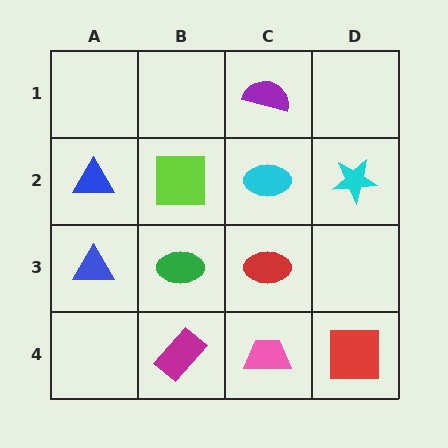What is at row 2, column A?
A blue triangle.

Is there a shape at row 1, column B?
No, that cell is empty.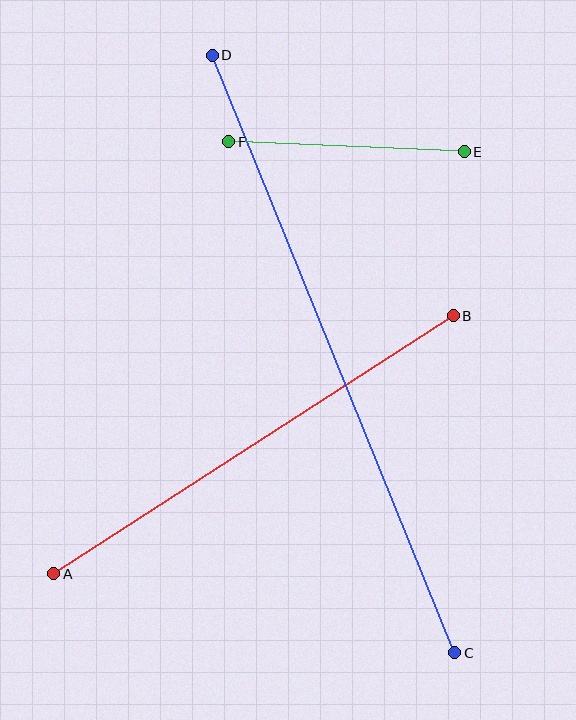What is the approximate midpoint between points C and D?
The midpoint is at approximately (334, 354) pixels.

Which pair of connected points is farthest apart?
Points C and D are farthest apart.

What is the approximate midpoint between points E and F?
The midpoint is at approximately (346, 147) pixels.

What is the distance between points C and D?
The distance is approximately 644 pixels.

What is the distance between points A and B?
The distance is approximately 475 pixels.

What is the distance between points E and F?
The distance is approximately 235 pixels.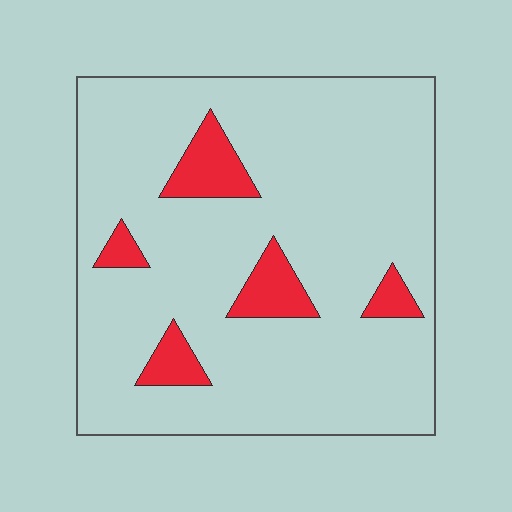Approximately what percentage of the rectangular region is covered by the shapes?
Approximately 10%.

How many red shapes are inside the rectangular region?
5.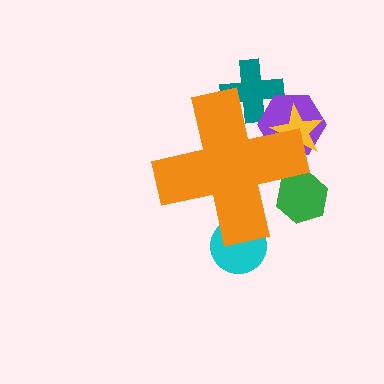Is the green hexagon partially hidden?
Yes, the green hexagon is partially hidden behind the orange cross.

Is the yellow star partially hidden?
Yes, the yellow star is partially hidden behind the orange cross.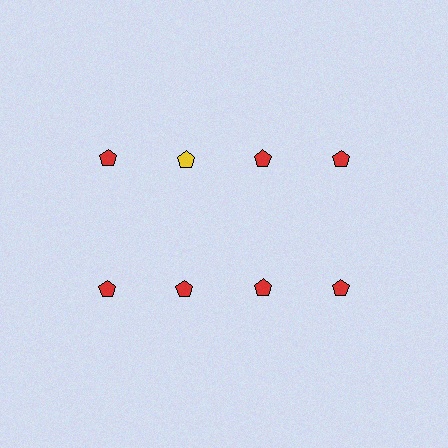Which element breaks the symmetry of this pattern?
The yellow pentagon in the top row, second from left column breaks the symmetry. All other shapes are red pentagons.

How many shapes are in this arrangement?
There are 8 shapes arranged in a grid pattern.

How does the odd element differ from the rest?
It has a different color: yellow instead of red.